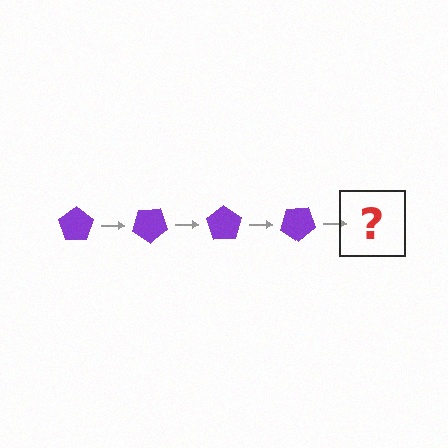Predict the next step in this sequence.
The next step is a purple pentagon rotated 140 degrees.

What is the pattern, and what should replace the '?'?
The pattern is that the pentagon rotates 35 degrees each step. The '?' should be a purple pentagon rotated 140 degrees.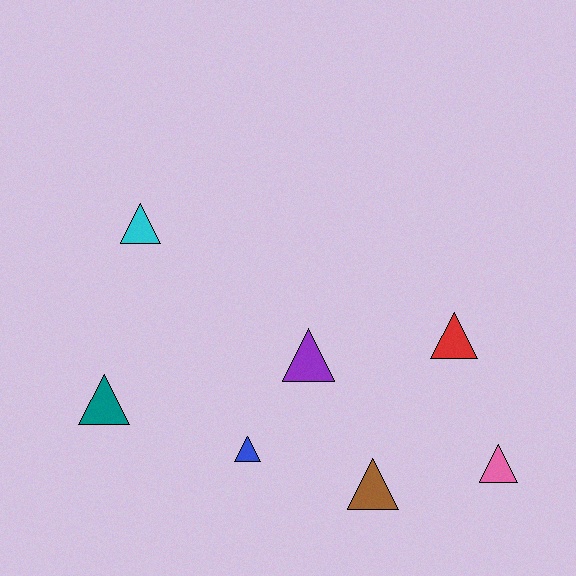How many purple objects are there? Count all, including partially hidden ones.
There is 1 purple object.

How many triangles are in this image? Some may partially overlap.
There are 7 triangles.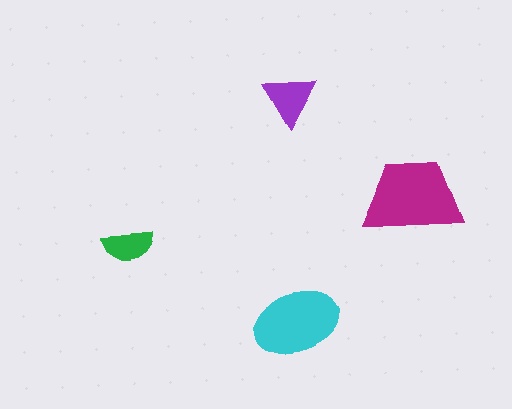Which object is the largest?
The magenta trapezoid.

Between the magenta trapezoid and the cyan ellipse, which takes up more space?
The magenta trapezoid.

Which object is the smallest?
The green semicircle.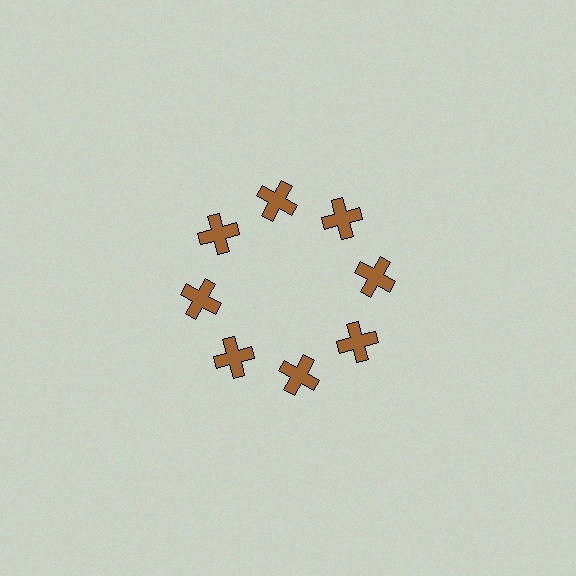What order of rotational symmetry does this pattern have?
This pattern has 8-fold rotational symmetry.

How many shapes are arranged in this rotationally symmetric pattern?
There are 8 shapes, arranged in 8 groups of 1.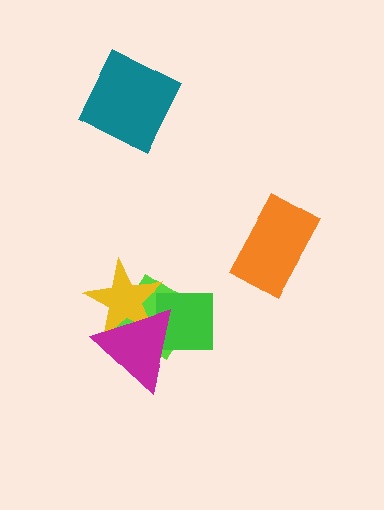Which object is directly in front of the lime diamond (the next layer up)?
The yellow star is directly in front of the lime diamond.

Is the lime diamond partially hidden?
Yes, it is partially covered by another shape.